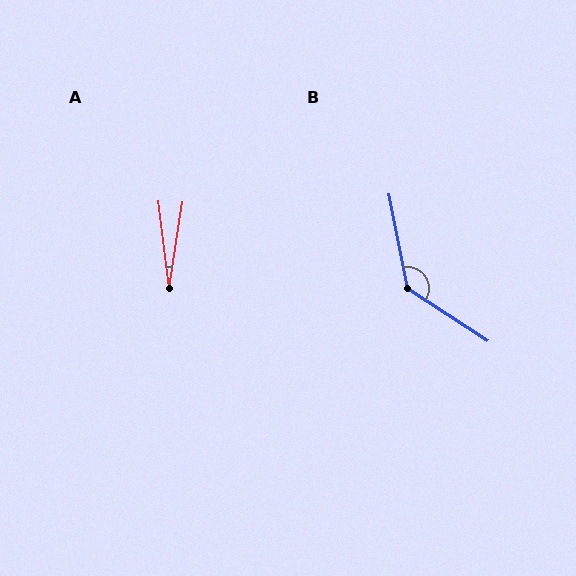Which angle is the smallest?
A, at approximately 16 degrees.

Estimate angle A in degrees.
Approximately 16 degrees.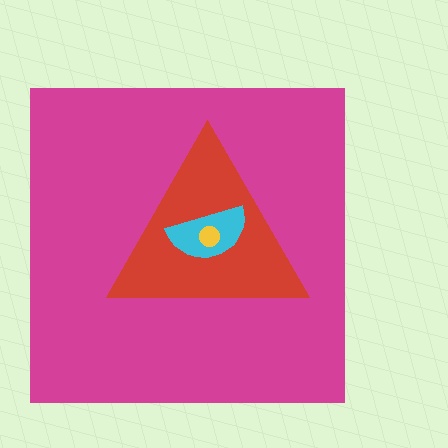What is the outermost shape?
The magenta square.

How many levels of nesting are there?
4.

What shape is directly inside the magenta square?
The red triangle.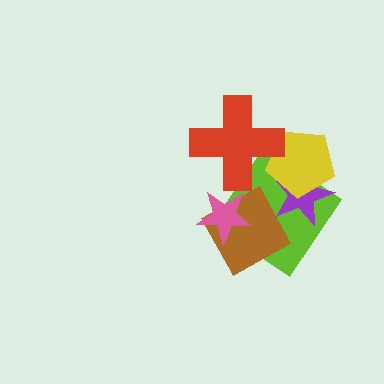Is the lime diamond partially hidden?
Yes, it is partially covered by another shape.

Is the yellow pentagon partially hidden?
Yes, it is partially covered by another shape.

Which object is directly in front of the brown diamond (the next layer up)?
The purple star is directly in front of the brown diamond.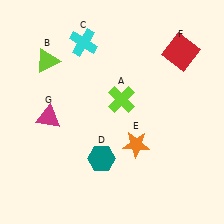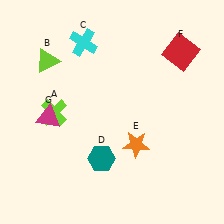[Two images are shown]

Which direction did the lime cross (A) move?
The lime cross (A) moved left.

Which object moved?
The lime cross (A) moved left.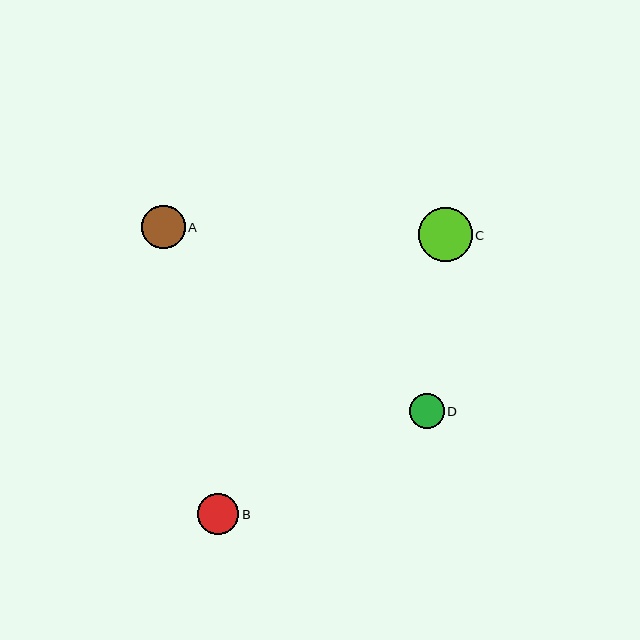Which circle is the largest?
Circle C is the largest with a size of approximately 54 pixels.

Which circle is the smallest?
Circle D is the smallest with a size of approximately 34 pixels.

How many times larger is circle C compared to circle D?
Circle C is approximately 1.6 times the size of circle D.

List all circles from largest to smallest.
From largest to smallest: C, A, B, D.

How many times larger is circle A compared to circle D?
Circle A is approximately 1.3 times the size of circle D.